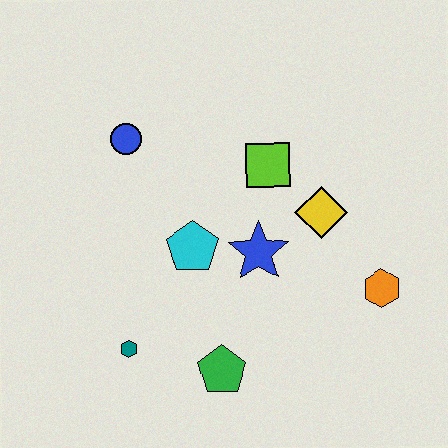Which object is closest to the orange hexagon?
The yellow diamond is closest to the orange hexagon.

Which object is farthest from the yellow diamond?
The teal hexagon is farthest from the yellow diamond.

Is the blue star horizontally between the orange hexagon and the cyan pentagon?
Yes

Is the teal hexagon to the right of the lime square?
No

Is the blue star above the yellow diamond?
No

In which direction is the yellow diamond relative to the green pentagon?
The yellow diamond is above the green pentagon.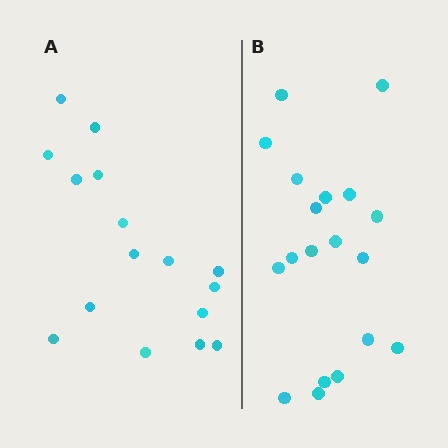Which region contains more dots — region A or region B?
Region B (the right region) has more dots.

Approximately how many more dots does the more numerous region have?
Region B has just a few more — roughly 2 or 3 more dots than region A.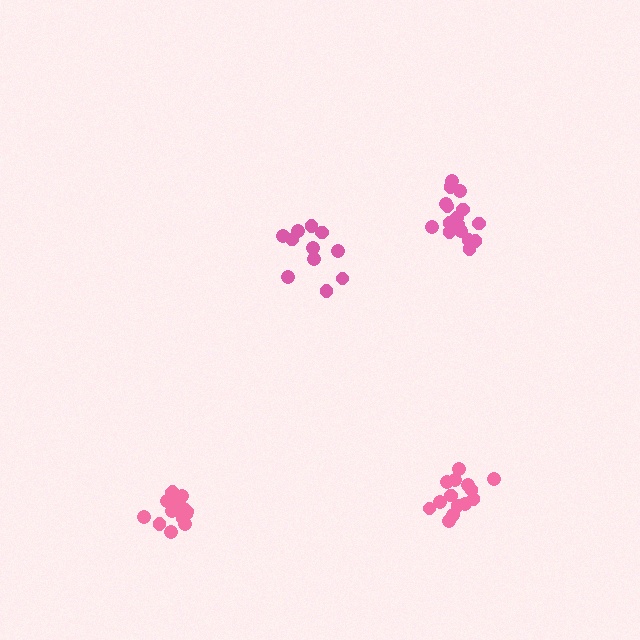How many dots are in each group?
Group 1: 11 dots, Group 2: 17 dots, Group 3: 14 dots, Group 4: 17 dots (59 total).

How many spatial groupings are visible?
There are 4 spatial groupings.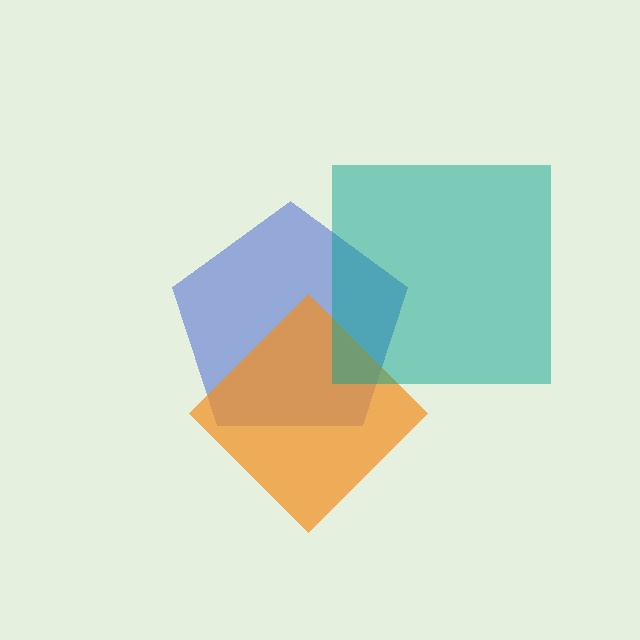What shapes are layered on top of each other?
The layered shapes are: a blue pentagon, an orange diamond, a teal square.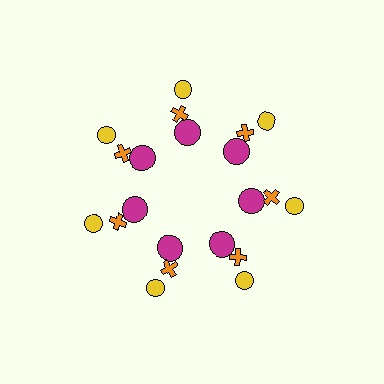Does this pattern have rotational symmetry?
Yes, this pattern has 7-fold rotational symmetry. It looks the same after rotating 51 degrees around the center.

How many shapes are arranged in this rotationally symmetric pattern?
There are 21 shapes, arranged in 7 groups of 3.